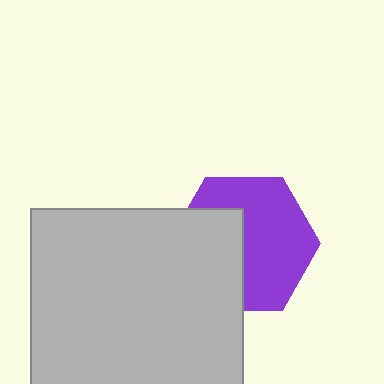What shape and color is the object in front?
The object in front is a light gray square.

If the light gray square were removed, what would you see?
You would see the complete purple hexagon.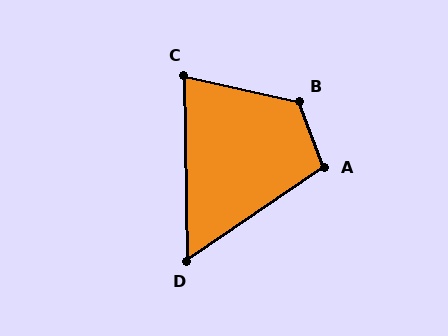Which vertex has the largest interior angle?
B, at approximately 123 degrees.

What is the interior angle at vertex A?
Approximately 104 degrees (obtuse).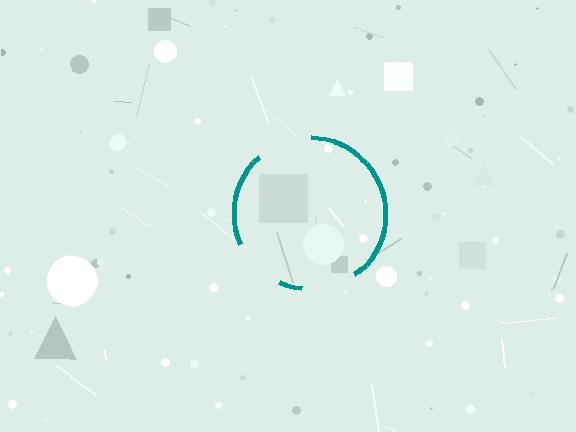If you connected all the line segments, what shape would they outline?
They would outline a circle.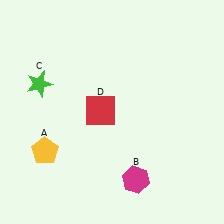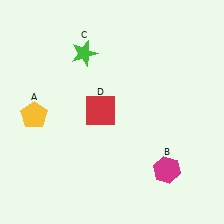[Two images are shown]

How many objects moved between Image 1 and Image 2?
3 objects moved between the two images.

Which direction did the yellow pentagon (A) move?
The yellow pentagon (A) moved up.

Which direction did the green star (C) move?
The green star (C) moved right.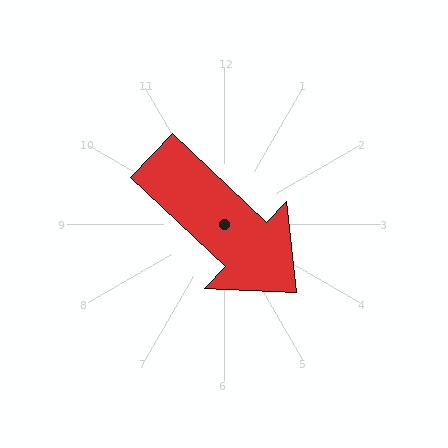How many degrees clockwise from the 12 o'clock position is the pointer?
Approximately 133 degrees.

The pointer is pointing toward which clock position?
Roughly 4 o'clock.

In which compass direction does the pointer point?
Southeast.